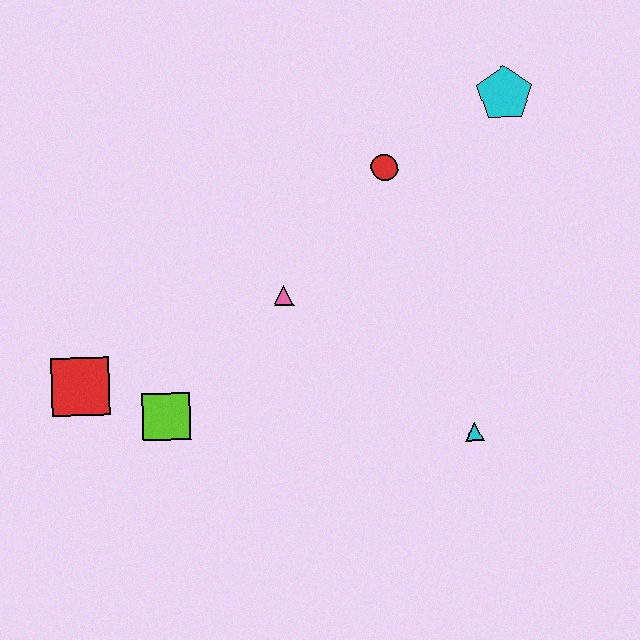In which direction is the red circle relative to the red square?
The red circle is to the right of the red square.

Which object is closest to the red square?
The lime square is closest to the red square.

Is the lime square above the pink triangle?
No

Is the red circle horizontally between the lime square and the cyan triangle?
Yes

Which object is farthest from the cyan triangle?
The red square is farthest from the cyan triangle.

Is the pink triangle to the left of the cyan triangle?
Yes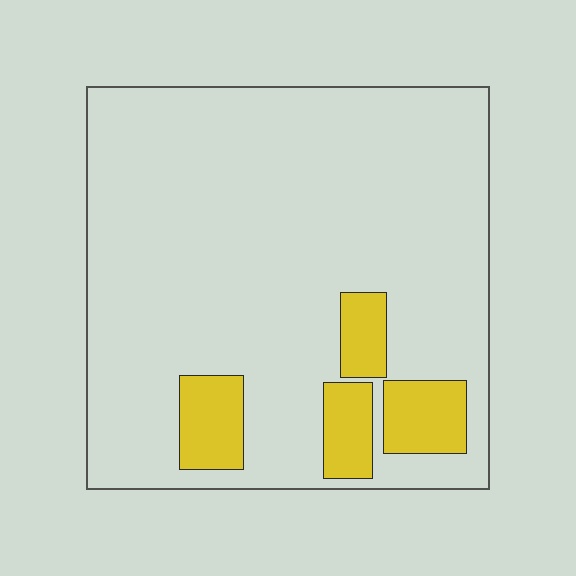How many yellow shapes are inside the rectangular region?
4.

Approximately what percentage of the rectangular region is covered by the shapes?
Approximately 15%.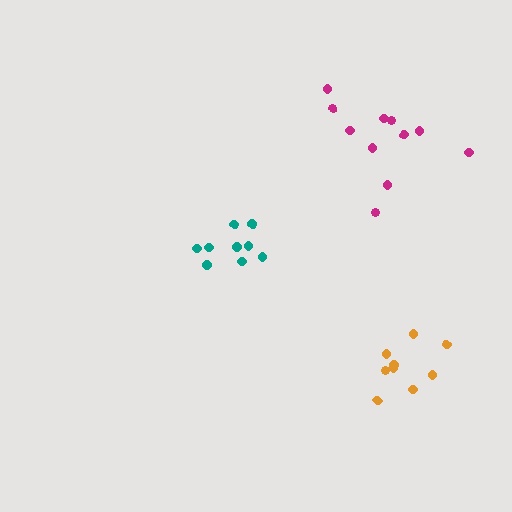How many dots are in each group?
Group 1: 9 dots, Group 2: 9 dots, Group 3: 11 dots (29 total).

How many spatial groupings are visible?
There are 3 spatial groupings.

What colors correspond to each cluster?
The clusters are colored: orange, teal, magenta.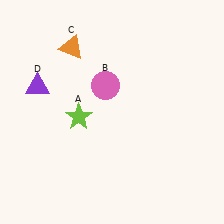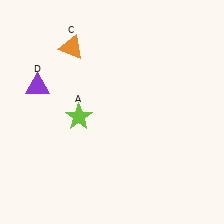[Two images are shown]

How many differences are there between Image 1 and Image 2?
There is 1 difference between the two images.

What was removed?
The pink circle (B) was removed in Image 2.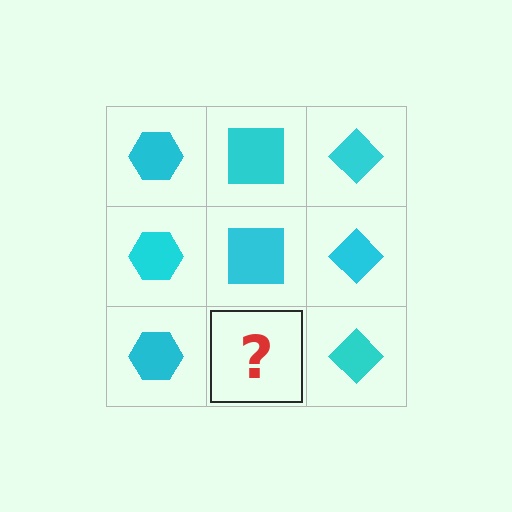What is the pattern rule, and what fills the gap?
The rule is that each column has a consistent shape. The gap should be filled with a cyan square.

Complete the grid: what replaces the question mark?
The question mark should be replaced with a cyan square.